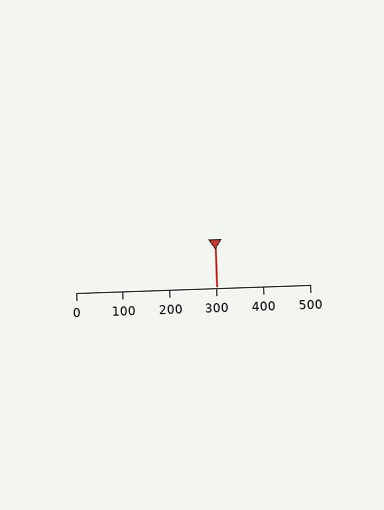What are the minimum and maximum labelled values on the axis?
The axis runs from 0 to 500.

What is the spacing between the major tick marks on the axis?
The major ticks are spaced 100 apart.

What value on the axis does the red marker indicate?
The marker indicates approximately 300.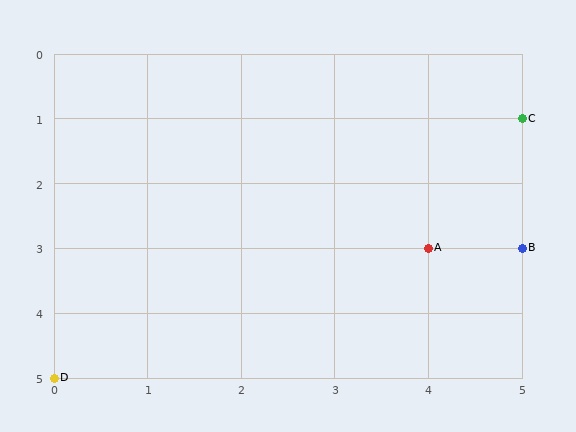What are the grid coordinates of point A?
Point A is at grid coordinates (4, 3).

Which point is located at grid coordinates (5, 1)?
Point C is at (5, 1).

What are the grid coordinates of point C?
Point C is at grid coordinates (5, 1).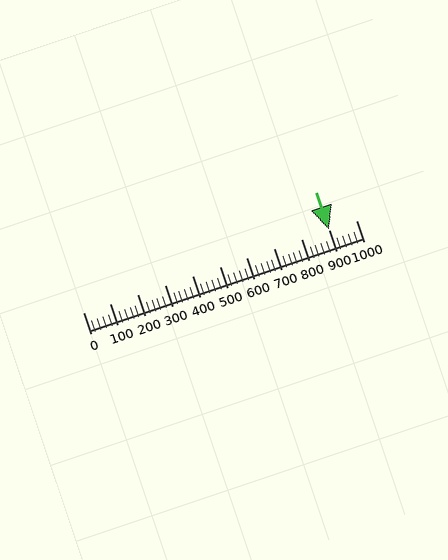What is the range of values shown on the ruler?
The ruler shows values from 0 to 1000.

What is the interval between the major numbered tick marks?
The major tick marks are spaced 100 units apart.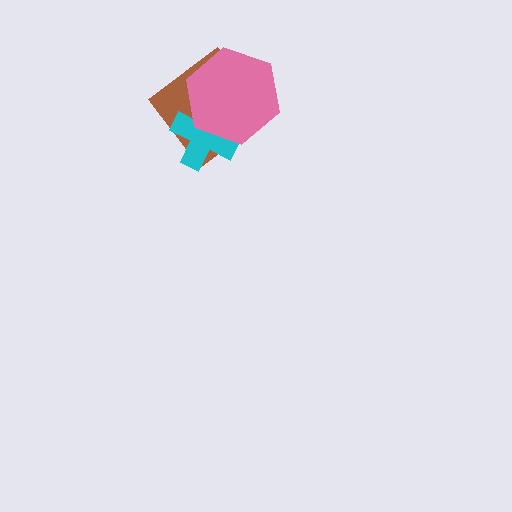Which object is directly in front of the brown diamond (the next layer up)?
The cyan cross is directly in front of the brown diamond.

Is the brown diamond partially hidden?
Yes, it is partially covered by another shape.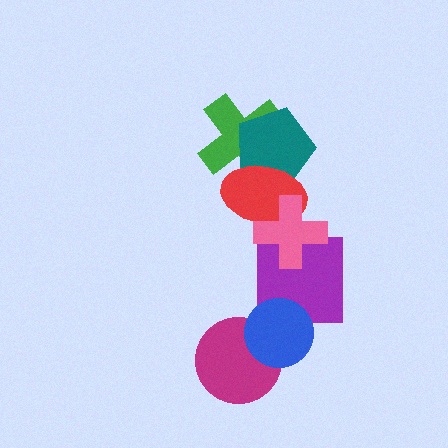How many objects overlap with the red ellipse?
3 objects overlap with the red ellipse.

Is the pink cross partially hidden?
No, no other shape covers it.